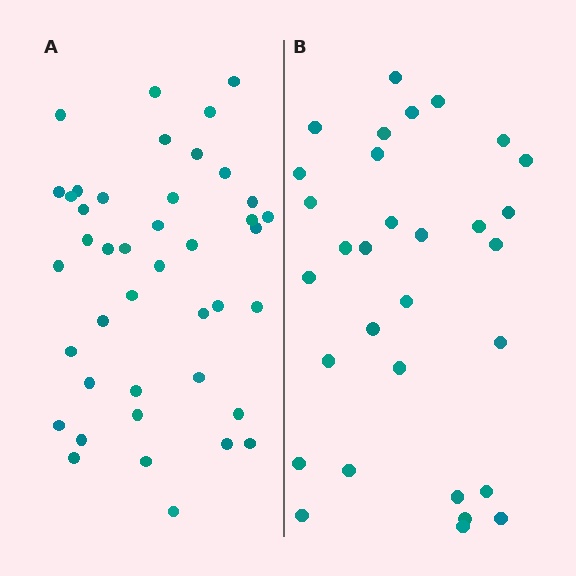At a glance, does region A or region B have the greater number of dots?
Region A (the left region) has more dots.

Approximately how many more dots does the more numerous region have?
Region A has roughly 12 or so more dots than region B.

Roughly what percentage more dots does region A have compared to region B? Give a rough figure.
About 35% more.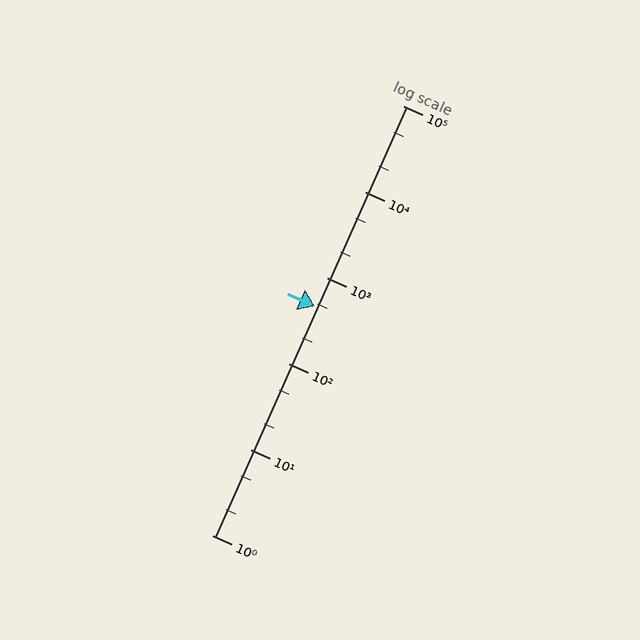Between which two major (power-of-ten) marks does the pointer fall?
The pointer is between 100 and 1000.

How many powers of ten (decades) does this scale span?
The scale spans 5 decades, from 1 to 100000.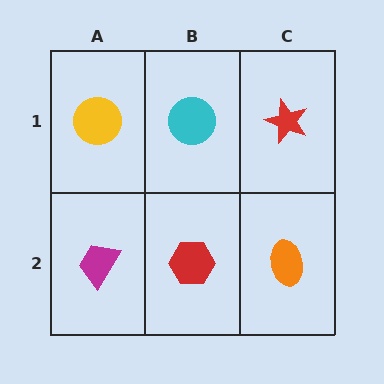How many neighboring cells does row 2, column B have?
3.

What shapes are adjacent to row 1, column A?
A magenta trapezoid (row 2, column A), a cyan circle (row 1, column B).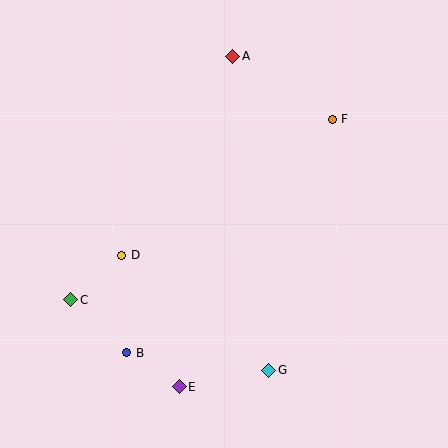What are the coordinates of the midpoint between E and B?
The midpoint between E and B is at (153, 370).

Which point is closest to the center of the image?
Point D at (122, 256) is closest to the center.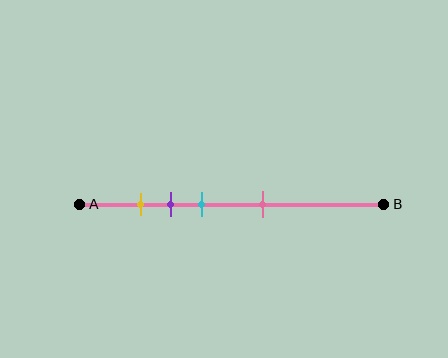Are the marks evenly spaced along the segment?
No, the marks are not evenly spaced.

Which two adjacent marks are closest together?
The yellow and purple marks are the closest adjacent pair.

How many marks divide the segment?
There are 4 marks dividing the segment.